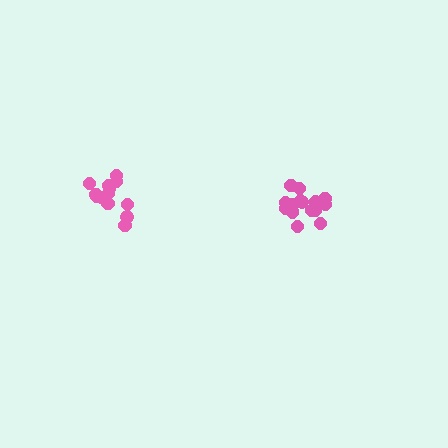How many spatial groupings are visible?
There are 2 spatial groupings.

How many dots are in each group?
Group 1: 16 dots, Group 2: 13 dots (29 total).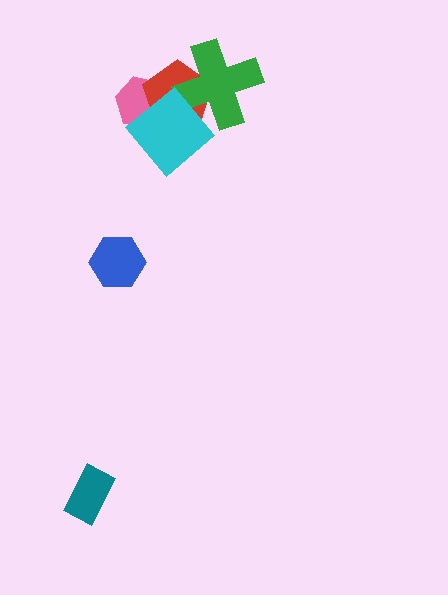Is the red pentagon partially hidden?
Yes, it is partially covered by another shape.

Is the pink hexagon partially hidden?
Yes, it is partially covered by another shape.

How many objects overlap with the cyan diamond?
3 objects overlap with the cyan diamond.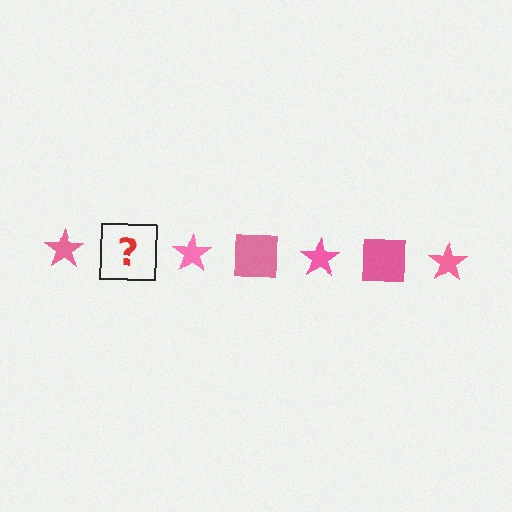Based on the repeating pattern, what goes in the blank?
The blank should be a pink square.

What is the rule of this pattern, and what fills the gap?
The rule is that the pattern cycles through star, square shapes in pink. The gap should be filled with a pink square.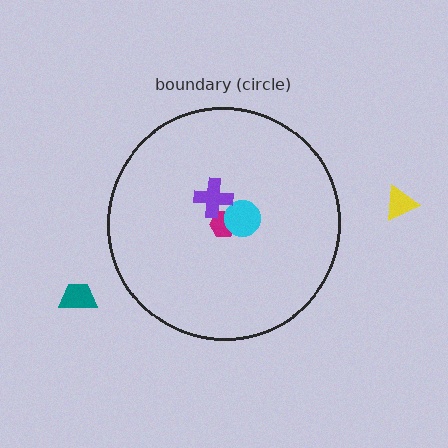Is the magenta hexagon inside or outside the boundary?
Inside.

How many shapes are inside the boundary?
3 inside, 2 outside.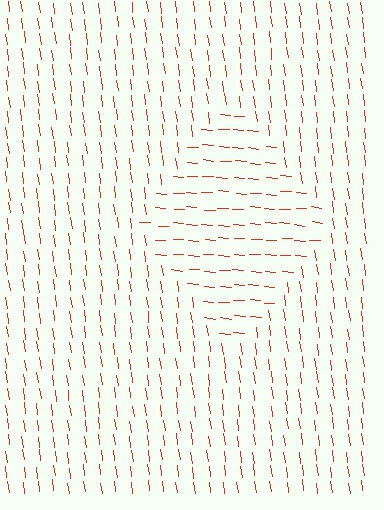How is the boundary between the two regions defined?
The boundary is defined purely by a change in line orientation (approximately 78 degrees difference). All lines are the same color and thickness.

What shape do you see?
I see a diamond.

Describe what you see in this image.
The image is filled with small red line segments. A diamond region in the image has lines oriented differently from the surrounding lines, creating a visible texture boundary.